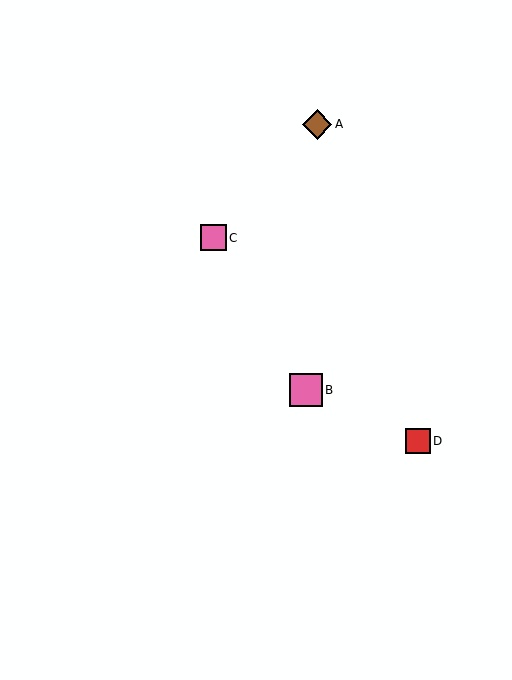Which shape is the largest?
The pink square (labeled B) is the largest.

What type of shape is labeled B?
Shape B is a pink square.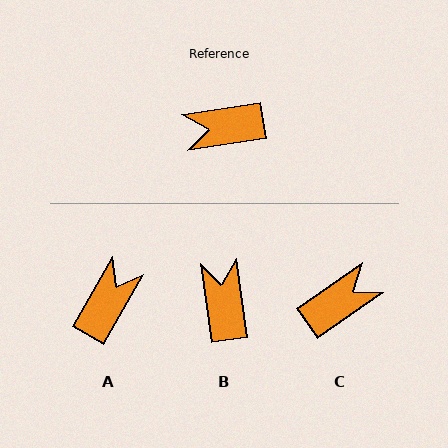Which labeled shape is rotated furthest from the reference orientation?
C, about 154 degrees away.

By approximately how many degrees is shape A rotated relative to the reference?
Approximately 129 degrees clockwise.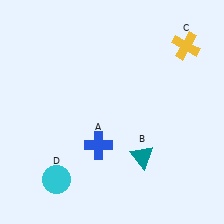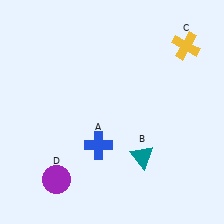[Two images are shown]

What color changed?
The circle (D) changed from cyan in Image 1 to purple in Image 2.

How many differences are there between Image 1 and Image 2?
There is 1 difference between the two images.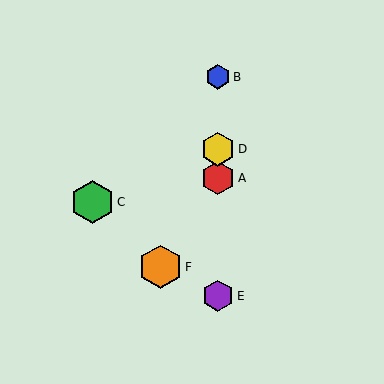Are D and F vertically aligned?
No, D is at x≈218 and F is at x≈160.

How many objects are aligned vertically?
4 objects (A, B, D, E) are aligned vertically.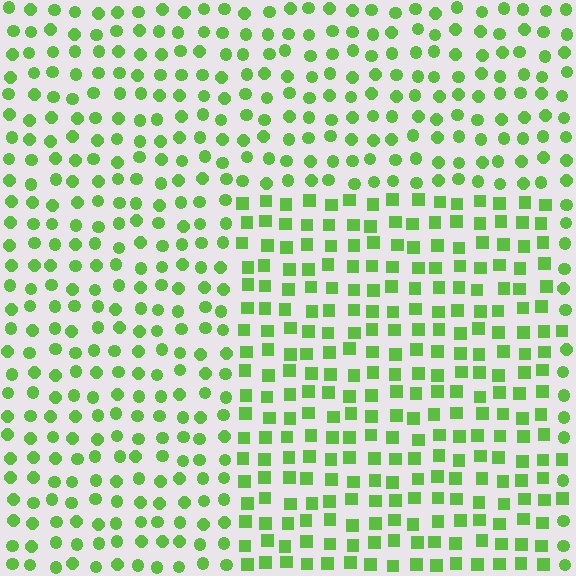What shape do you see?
I see a rectangle.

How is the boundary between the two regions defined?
The boundary is defined by a change in element shape: squares inside vs. circles outside. All elements share the same color and spacing.